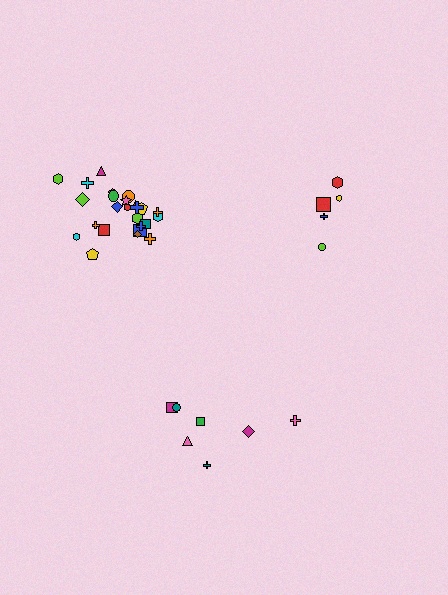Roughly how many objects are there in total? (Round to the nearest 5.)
Roughly 35 objects in total.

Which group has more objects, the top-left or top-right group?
The top-left group.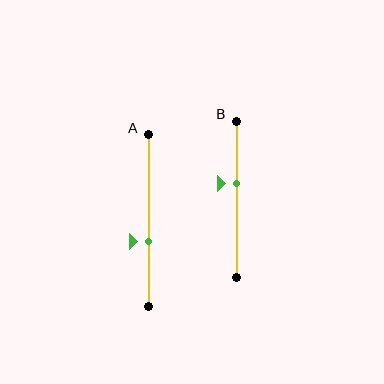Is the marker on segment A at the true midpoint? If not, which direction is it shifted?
No, the marker on segment A is shifted downward by about 12% of the segment length.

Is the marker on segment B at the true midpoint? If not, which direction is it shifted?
No, the marker on segment B is shifted upward by about 10% of the segment length.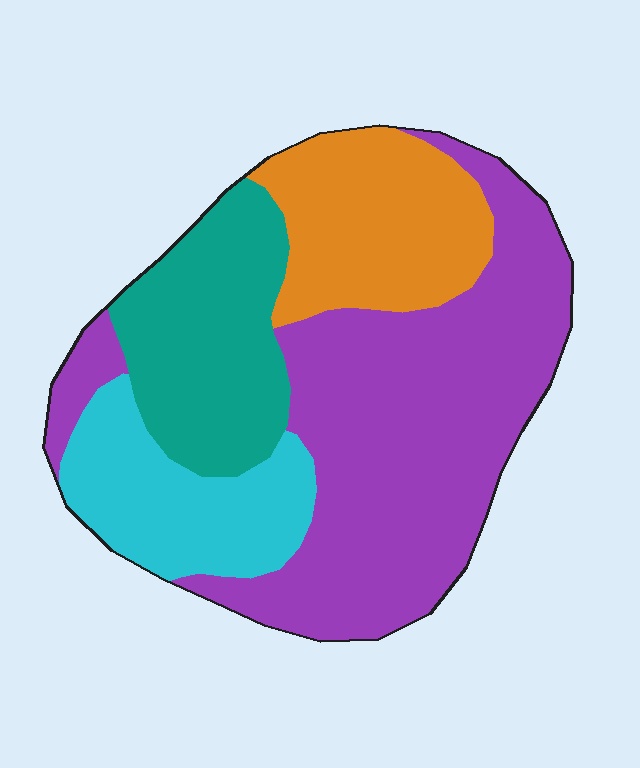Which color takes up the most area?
Purple, at roughly 45%.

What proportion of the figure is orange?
Orange takes up about one sixth (1/6) of the figure.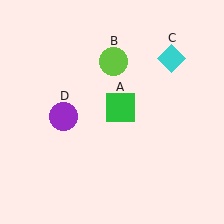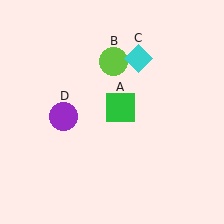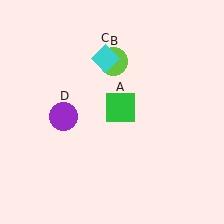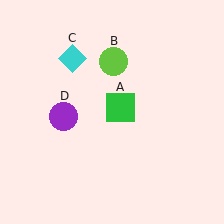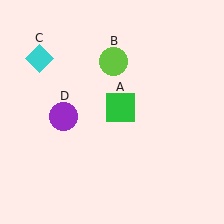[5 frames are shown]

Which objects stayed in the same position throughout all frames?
Green square (object A) and lime circle (object B) and purple circle (object D) remained stationary.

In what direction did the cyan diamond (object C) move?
The cyan diamond (object C) moved left.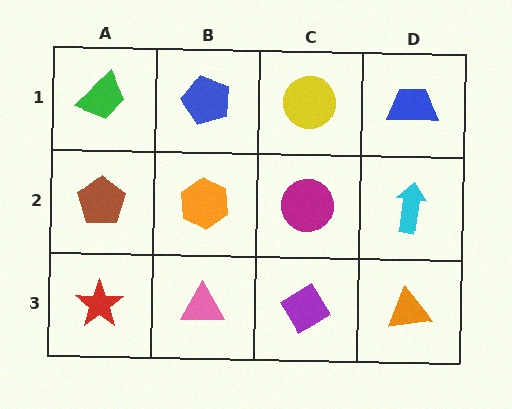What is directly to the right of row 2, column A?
An orange hexagon.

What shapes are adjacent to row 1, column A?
A brown pentagon (row 2, column A), a blue pentagon (row 1, column B).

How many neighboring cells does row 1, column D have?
2.